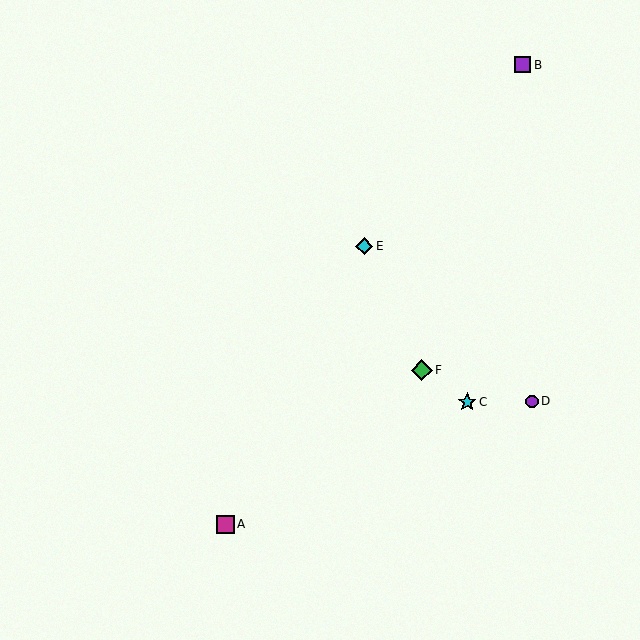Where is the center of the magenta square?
The center of the magenta square is at (226, 524).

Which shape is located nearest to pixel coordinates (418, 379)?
The green diamond (labeled F) at (422, 370) is nearest to that location.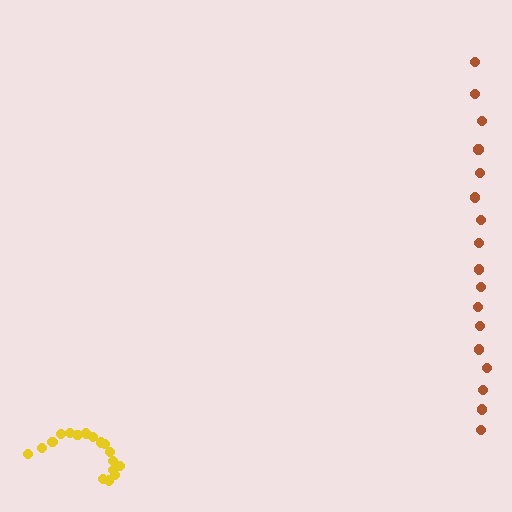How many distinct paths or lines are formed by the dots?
There are 2 distinct paths.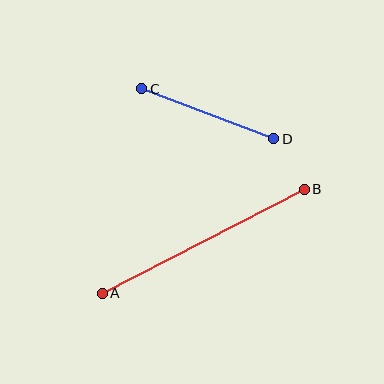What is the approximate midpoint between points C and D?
The midpoint is at approximately (208, 114) pixels.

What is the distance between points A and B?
The distance is approximately 227 pixels.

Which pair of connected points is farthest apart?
Points A and B are farthest apart.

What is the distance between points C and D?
The distance is approximately 141 pixels.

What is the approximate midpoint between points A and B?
The midpoint is at approximately (203, 241) pixels.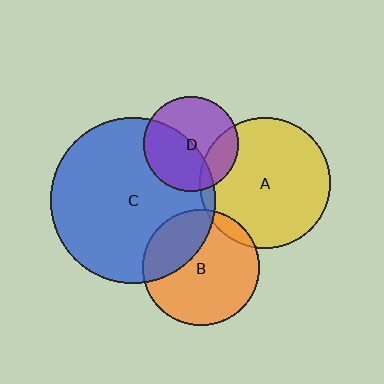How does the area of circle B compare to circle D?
Approximately 1.5 times.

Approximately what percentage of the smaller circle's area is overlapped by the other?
Approximately 20%.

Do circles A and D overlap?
Yes.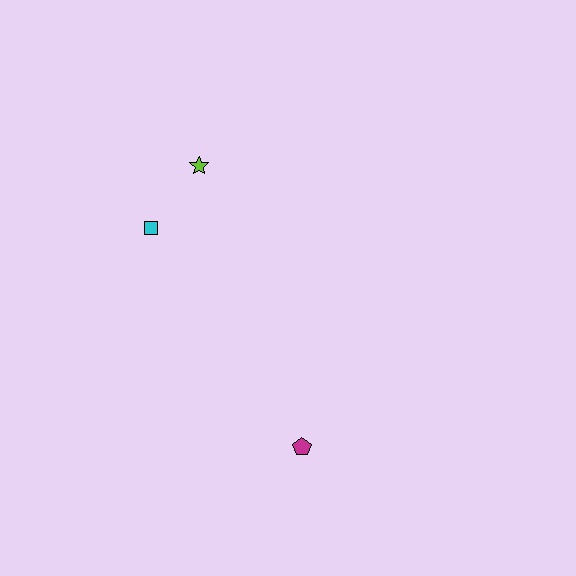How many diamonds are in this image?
There are no diamonds.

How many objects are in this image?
There are 3 objects.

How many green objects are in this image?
There are no green objects.